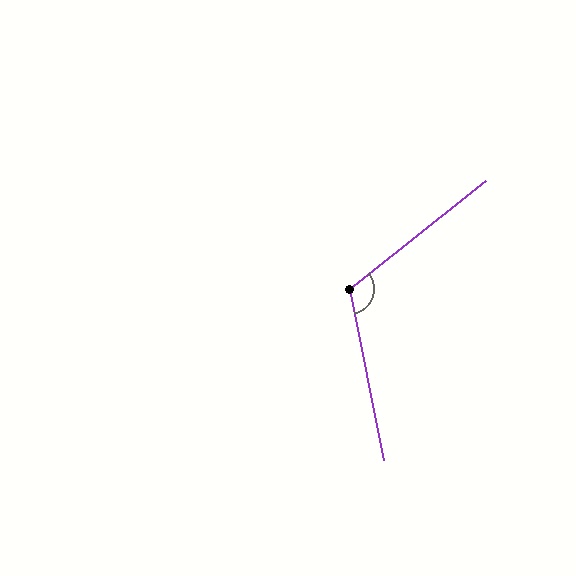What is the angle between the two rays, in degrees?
Approximately 117 degrees.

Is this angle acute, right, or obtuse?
It is obtuse.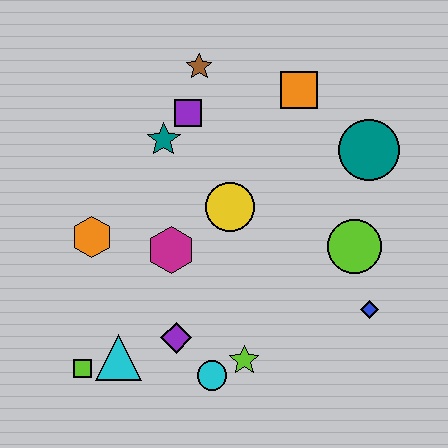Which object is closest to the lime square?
The cyan triangle is closest to the lime square.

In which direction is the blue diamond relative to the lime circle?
The blue diamond is below the lime circle.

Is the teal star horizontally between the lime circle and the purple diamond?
No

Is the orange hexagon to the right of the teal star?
No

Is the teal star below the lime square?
No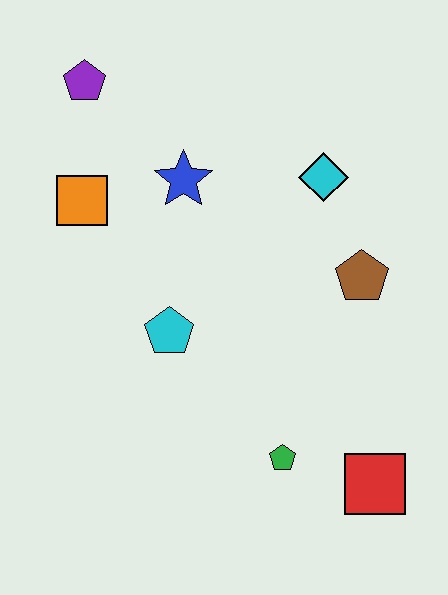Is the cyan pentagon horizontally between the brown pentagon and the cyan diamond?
No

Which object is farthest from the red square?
The purple pentagon is farthest from the red square.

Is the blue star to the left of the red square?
Yes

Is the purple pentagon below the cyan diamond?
No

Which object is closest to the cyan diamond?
The brown pentagon is closest to the cyan diamond.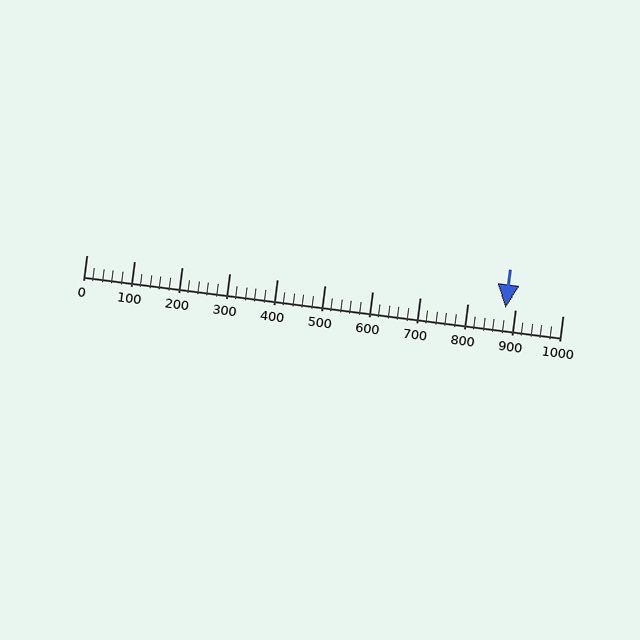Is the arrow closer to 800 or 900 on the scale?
The arrow is closer to 900.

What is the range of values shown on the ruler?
The ruler shows values from 0 to 1000.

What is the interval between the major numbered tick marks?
The major tick marks are spaced 100 units apart.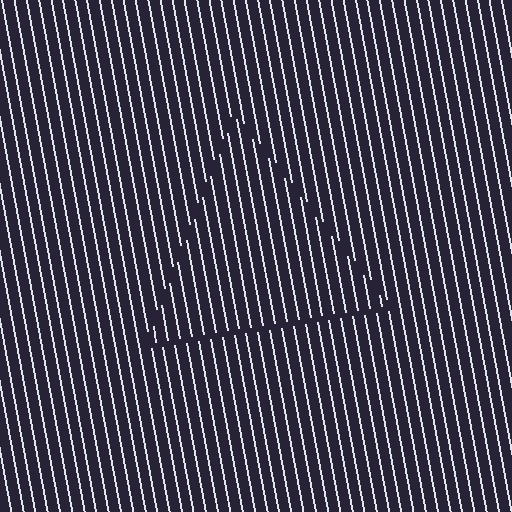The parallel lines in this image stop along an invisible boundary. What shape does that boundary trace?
An illusory triangle. The interior of the shape contains the same grating, shifted by half a period — the contour is defined by the phase discontinuity where line-ends from the inner and outer gratings abut.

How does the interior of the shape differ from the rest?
The interior of the shape contains the same grating, shifted by half a period — the contour is defined by the phase discontinuity where line-ends from the inner and outer gratings abut.